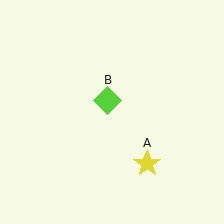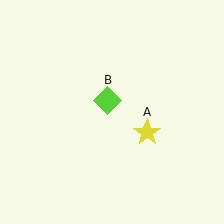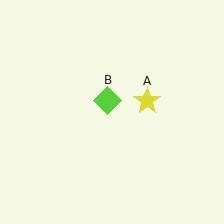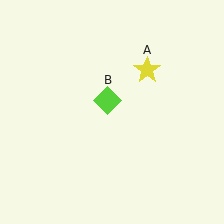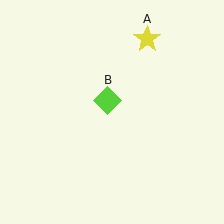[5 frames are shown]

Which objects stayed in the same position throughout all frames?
Lime diamond (object B) remained stationary.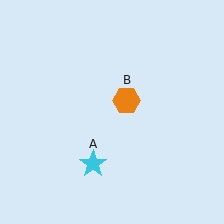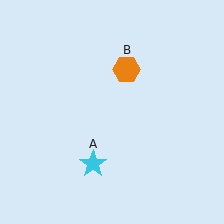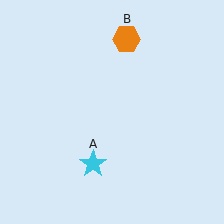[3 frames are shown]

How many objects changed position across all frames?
1 object changed position: orange hexagon (object B).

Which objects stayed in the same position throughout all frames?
Cyan star (object A) remained stationary.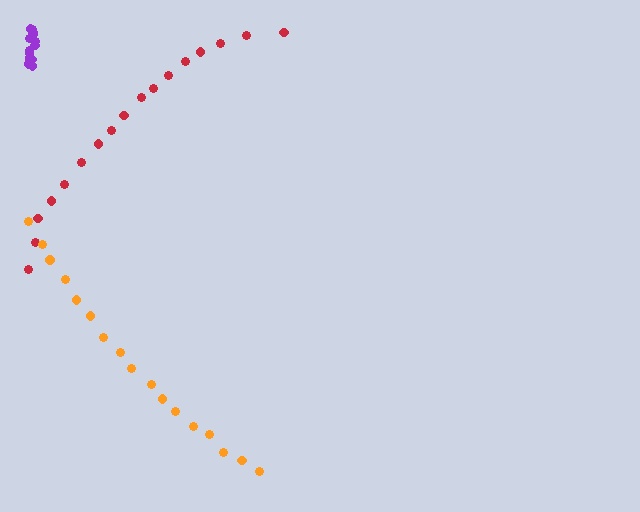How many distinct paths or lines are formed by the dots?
There are 3 distinct paths.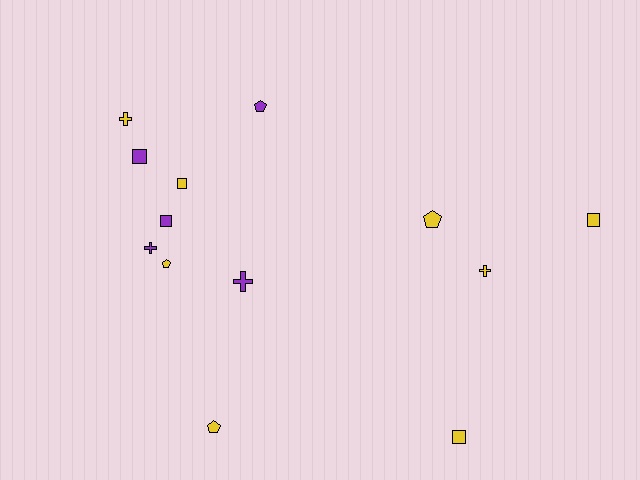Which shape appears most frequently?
Square, with 5 objects.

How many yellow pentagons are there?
There are 3 yellow pentagons.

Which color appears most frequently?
Yellow, with 8 objects.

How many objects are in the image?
There are 13 objects.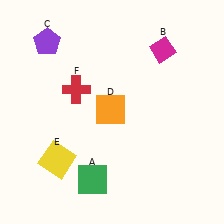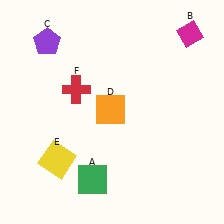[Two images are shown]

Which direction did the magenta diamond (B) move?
The magenta diamond (B) moved right.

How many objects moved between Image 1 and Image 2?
1 object moved between the two images.